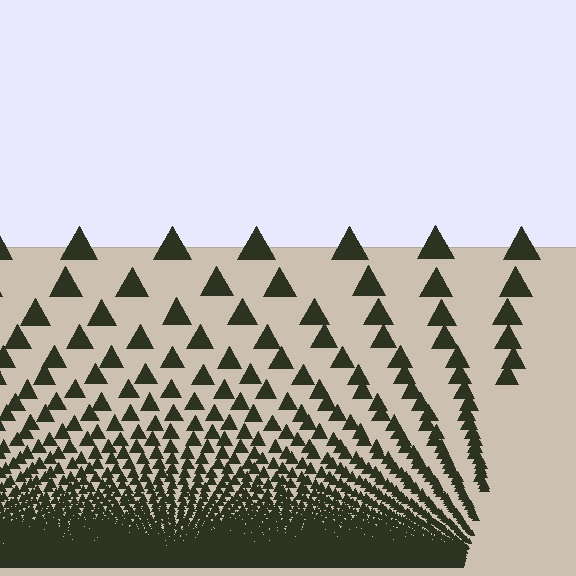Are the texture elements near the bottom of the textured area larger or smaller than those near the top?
Smaller. The gradient is inverted — elements near the bottom are smaller and denser.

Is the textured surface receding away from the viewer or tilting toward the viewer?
The surface appears to tilt toward the viewer. Texture elements get larger and sparser toward the top.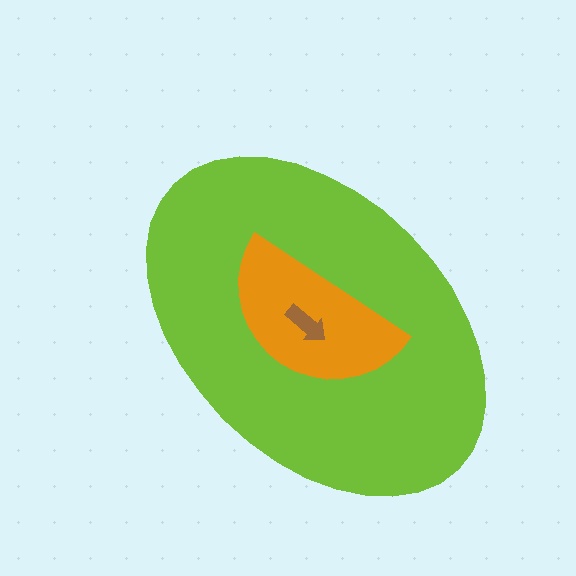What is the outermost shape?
The lime ellipse.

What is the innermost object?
The brown arrow.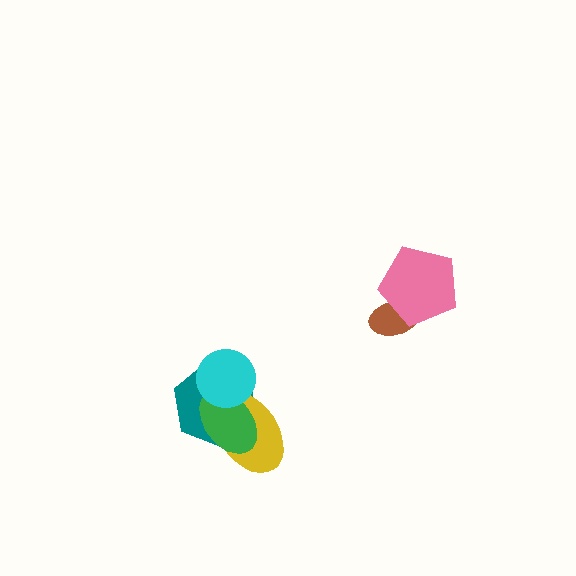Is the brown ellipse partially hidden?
Yes, it is partially covered by another shape.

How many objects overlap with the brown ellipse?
1 object overlaps with the brown ellipse.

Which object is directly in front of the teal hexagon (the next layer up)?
The yellow ellipse is directly in front of the teal hexagon.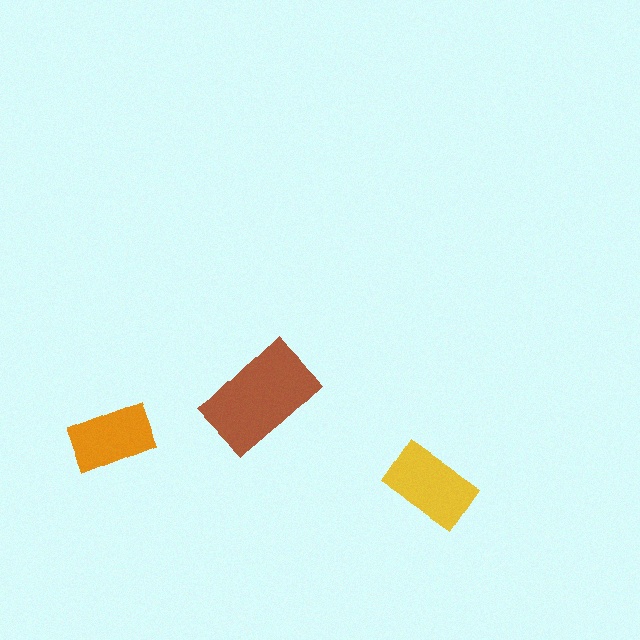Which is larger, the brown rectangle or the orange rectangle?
The brown one.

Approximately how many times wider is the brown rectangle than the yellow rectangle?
About 1.5 times wider.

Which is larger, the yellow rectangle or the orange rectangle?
The yellow one.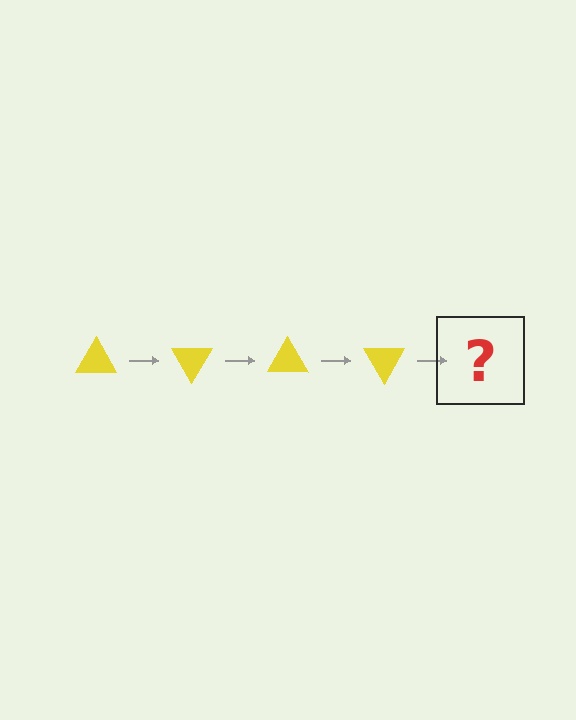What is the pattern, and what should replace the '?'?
The pattern is that the triangle rotates 60 degrees each step. The '?' should be a yellow triangle rotated 240 degrees.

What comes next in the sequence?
The next element should be a yellow triangle rotated 240 degrees.